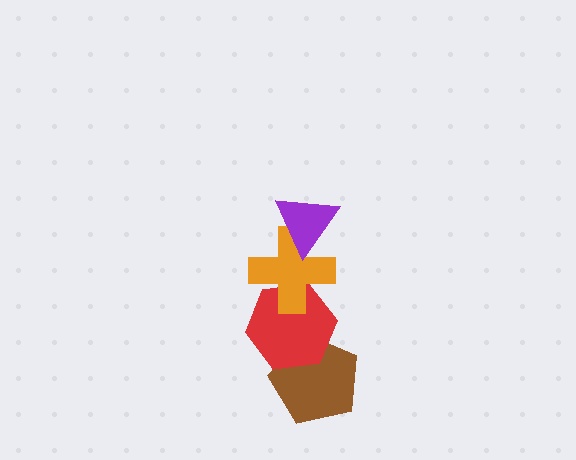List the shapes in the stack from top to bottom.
From top to bottom: the purple triangle, the orange cross, the red hexagon, the brown pentagon.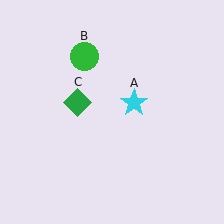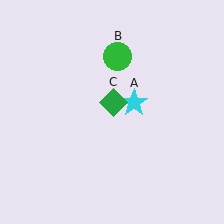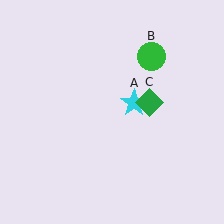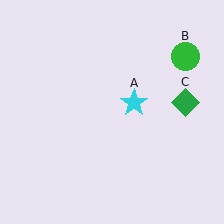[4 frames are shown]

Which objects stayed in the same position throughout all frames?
Cyan star (object A) remained stationary.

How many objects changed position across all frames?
2 objects changed position: green circle (object B), green diamond (object C).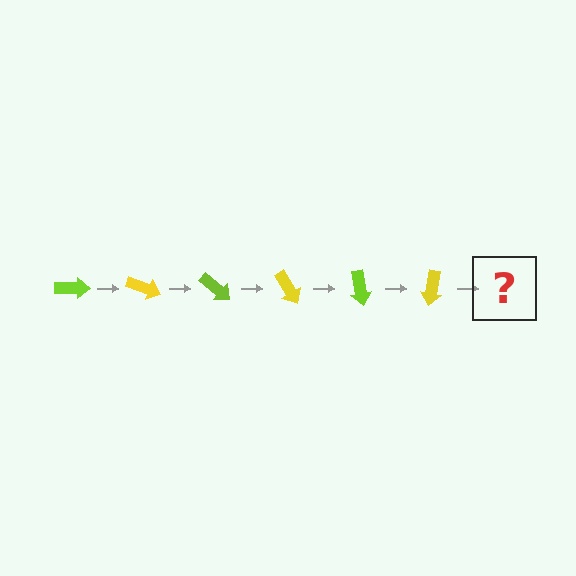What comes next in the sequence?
The next element should be a lime arrow, rotated 120 degrees from the start.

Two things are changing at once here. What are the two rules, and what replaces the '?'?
The two rules are that it rotates 20 degrees each step and the color cycles through lime and yellow. The '?' should be a lime arrow, rotated 120 degrees from the start.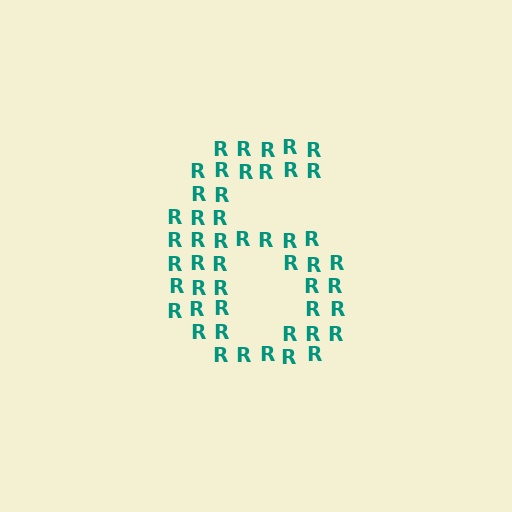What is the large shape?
The large shape is the digit 6.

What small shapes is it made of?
It is made of small letter R's.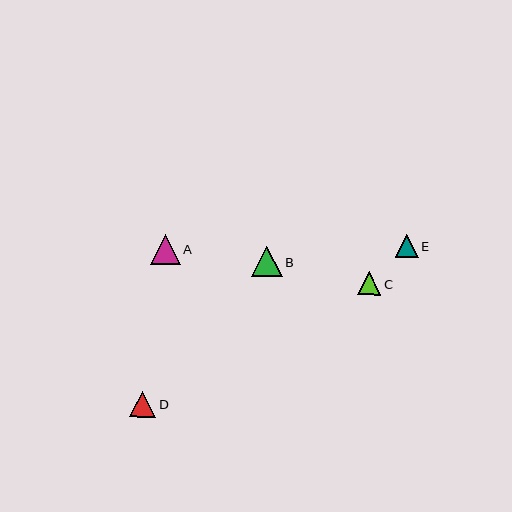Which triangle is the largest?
Triangle B is the largest with a size of approximately 30 pixels.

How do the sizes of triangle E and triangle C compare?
Triangle E and triangle C are approximately the same size.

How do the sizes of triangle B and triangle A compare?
Triangle B and triangle A are approximately the same size.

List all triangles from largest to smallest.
From largest to smallest: B, A, D, E, C.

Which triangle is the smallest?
Triangle C is the smallest with a size of approximately 23 pixels.